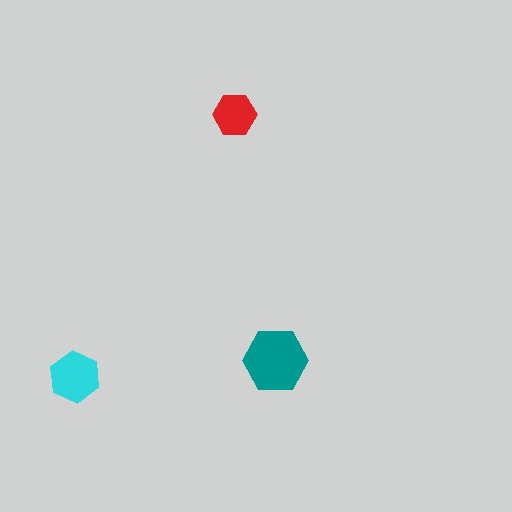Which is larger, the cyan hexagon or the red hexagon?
The cyan one.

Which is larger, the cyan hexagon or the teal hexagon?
The teal one.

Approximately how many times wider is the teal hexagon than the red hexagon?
About 1.5 times wider.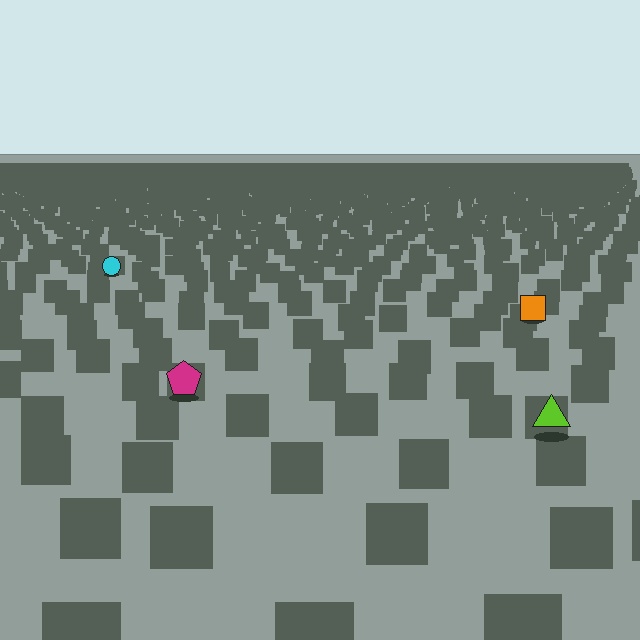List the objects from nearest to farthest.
From nearest to farthest: the lime triangle, the magenta pentagon, the orange square, the cyan circle.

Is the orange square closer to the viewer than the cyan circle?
Yes. The orange square is closer — you can tell from the texture gradient: the ground texture is coarser near it.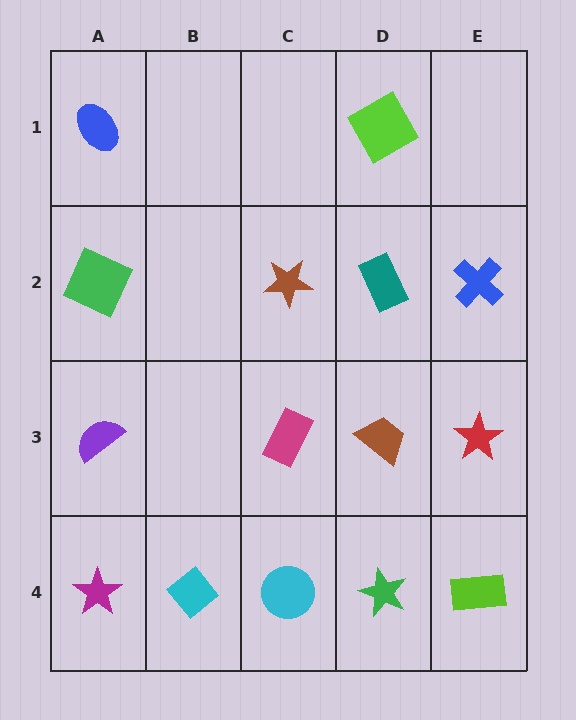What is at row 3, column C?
A magenta rectangle.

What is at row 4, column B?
A cyan diamond.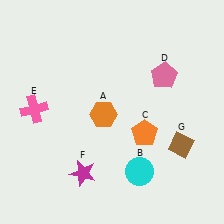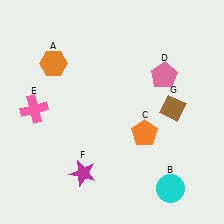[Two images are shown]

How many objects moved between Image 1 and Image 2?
3 objects moved between the two images.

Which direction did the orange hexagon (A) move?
The orange hexagon (A) moved up.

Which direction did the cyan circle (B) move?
The cyan circle (B) moved right.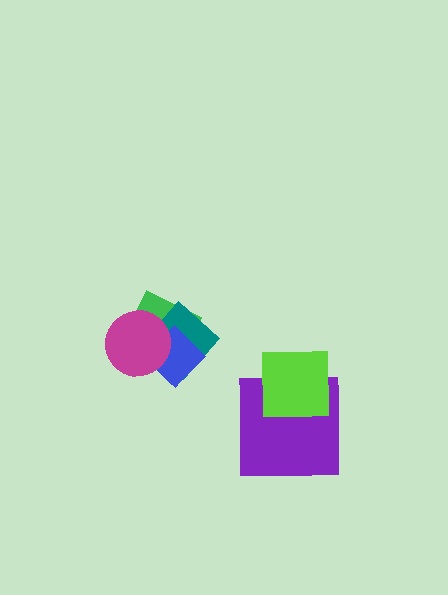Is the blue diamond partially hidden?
Yes, it is partially covered by another shape.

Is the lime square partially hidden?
No, no other shape covers it.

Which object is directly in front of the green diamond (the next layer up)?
The teal diamond is directly in front of the green diamond.